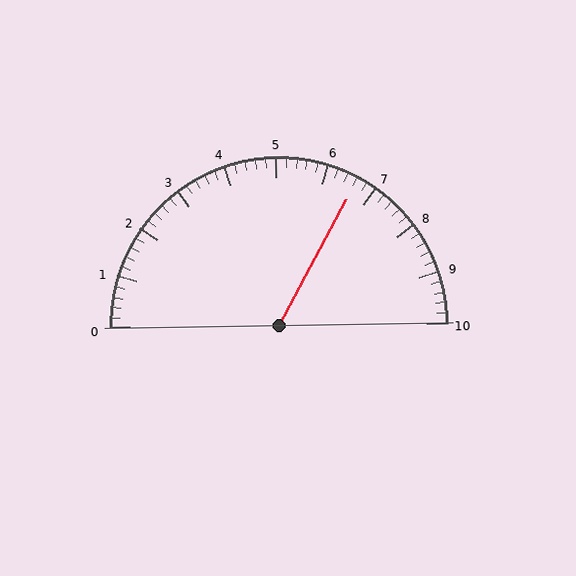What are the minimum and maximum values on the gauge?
The gauge ranges from 0 to 10.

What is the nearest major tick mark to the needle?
The nearest major tick mark is 7.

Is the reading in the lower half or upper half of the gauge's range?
The reading is in the upper half of the range (0 to 10).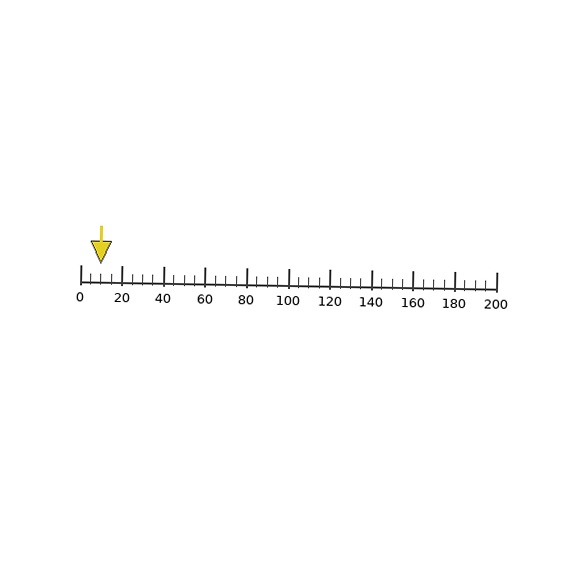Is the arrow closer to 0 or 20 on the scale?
The arrow is closer to 20.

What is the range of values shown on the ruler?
The ruler shows values from 0 to 200.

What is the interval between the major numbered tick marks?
The major tick marks are spaced 20 units apart.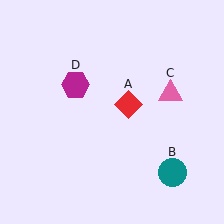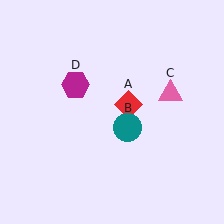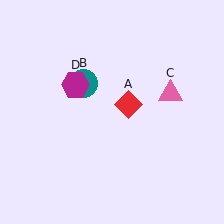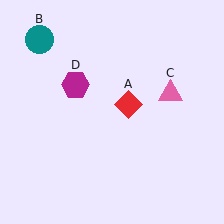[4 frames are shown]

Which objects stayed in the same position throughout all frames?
Red diamond (object A) and pink triangle (object C) and magenta hexagon (object D) remained stationary.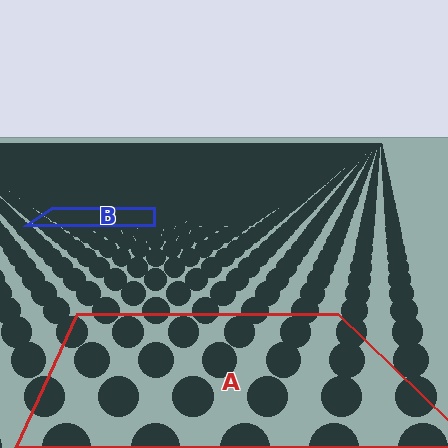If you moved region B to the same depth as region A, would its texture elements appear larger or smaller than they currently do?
They would appear larger. At a closer depth, the same texture elements are projected at a bigger on-screen size.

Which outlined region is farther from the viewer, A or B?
Region B is farther from the viewer — the texture elements inside it appear smaller and more densely packed.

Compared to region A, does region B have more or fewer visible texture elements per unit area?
Region B has more texture elements per unit area — they are packed more densely because it is farther away.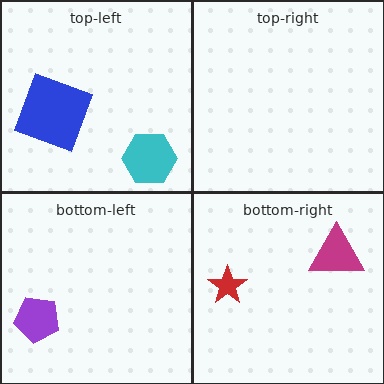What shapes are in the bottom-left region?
The purple pentagon.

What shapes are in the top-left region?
The cyan hexagon, the blue square.